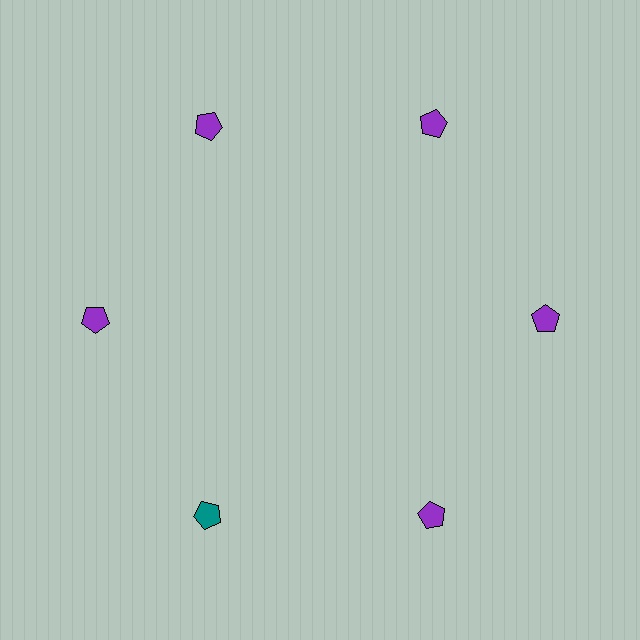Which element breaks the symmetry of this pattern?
The teal pentagon at roughly the 7 o'clock position breaks the symmetry. All other shapes are purple pentagons.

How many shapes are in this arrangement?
There are 6 shapes arranged in a ring pattern.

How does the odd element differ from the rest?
It has a different color: teal instead of purple.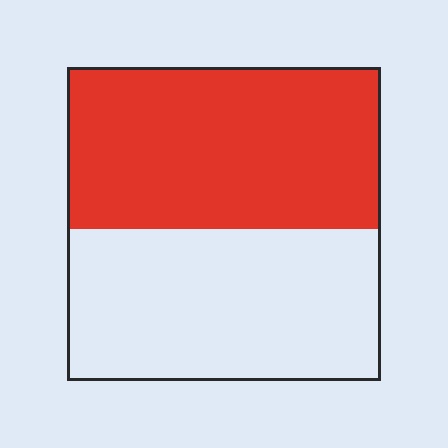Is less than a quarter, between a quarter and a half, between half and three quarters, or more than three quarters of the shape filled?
Between half and three quarters.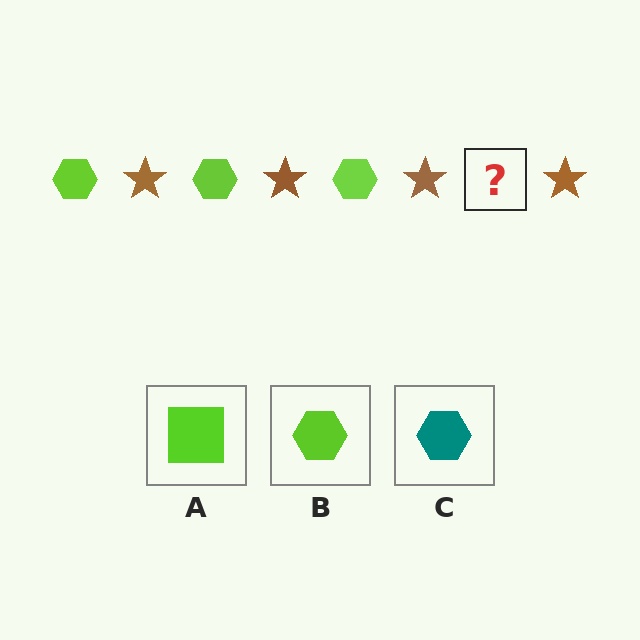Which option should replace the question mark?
Option B.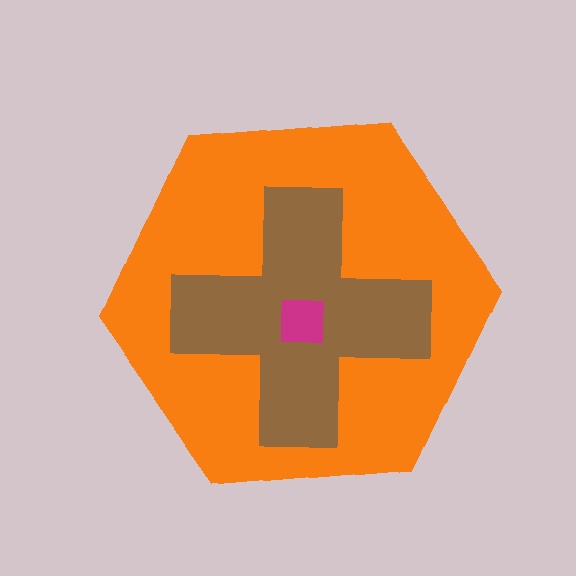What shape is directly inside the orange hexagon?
The brown cross.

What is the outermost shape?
The orange hexagon.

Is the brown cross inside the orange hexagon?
Yes.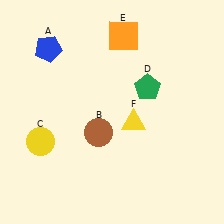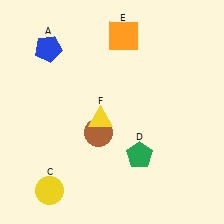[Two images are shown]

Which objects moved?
The objects that moved are: the yellow circle (C), the green pentagon (D), the yellow triangle (F).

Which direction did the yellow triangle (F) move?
The yellow triangle (F) moved left.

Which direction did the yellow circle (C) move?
The yellow circle (C) moved down.